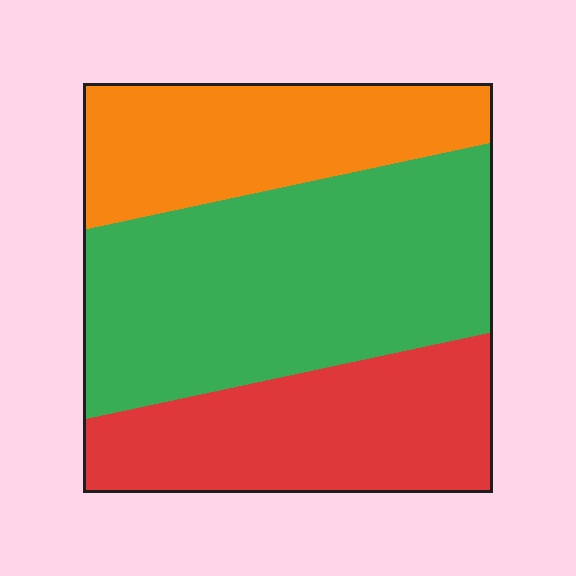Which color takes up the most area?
Green, at roughly 45%.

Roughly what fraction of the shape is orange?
Orange takes up about one quarter (1/4) of the shape.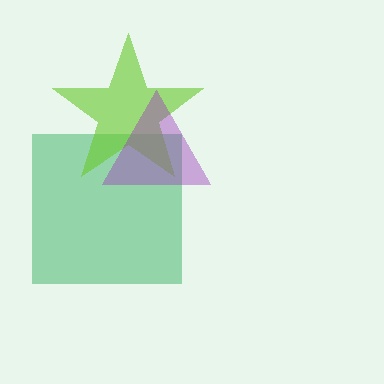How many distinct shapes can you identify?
There are 3 distinct shapes: a green square, a lime star, a purple triangle.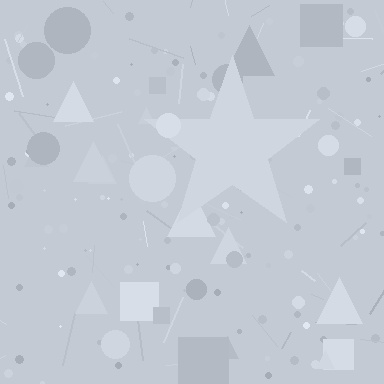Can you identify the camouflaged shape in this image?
The camouflaged shape is a star.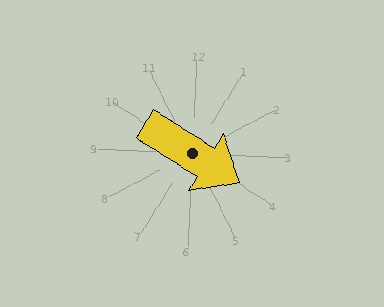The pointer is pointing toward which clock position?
Roughly 4 o'clock.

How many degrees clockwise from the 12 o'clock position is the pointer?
Approximately 119 degrees.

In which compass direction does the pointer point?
Southeast.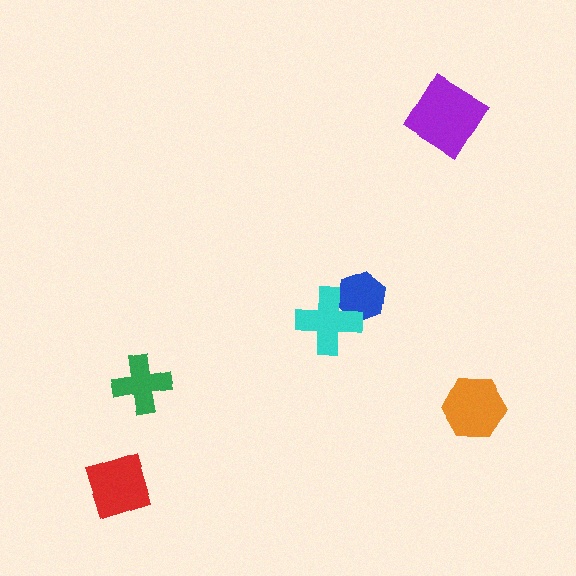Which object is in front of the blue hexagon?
The cyan cross is in front of the blue hexagon.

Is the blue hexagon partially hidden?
Yes, it is partially covered by another shape.